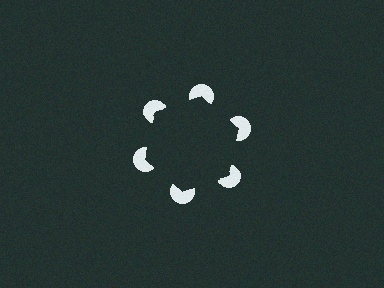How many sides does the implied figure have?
6 sides.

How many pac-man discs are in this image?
There are 6 — one at each vertex of the illusory hexagon.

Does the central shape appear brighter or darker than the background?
It typically appears slightly darker than the background, even though no actual brightness change is drawn.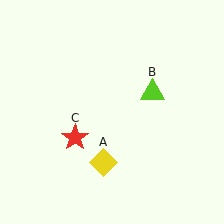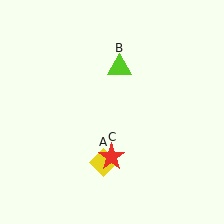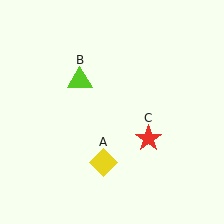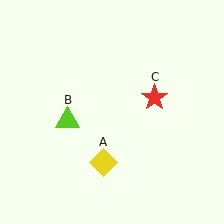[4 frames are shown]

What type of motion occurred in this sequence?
The lime triangle (object B), red star (object C) rotated counterclockwise around the center of the scene.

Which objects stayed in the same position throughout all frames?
Yellow diamond (object A) remained stationary.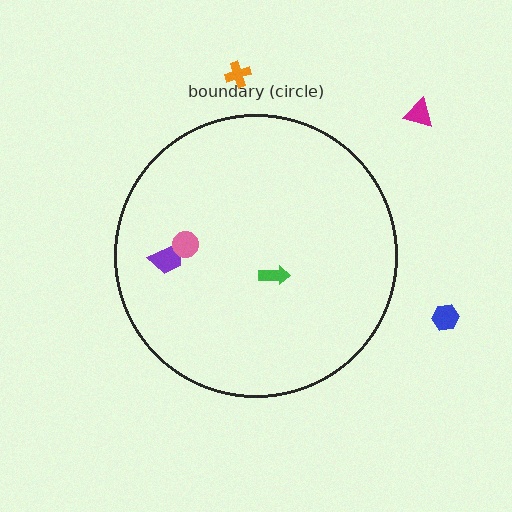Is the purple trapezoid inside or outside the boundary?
Inside.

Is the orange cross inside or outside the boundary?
Outside.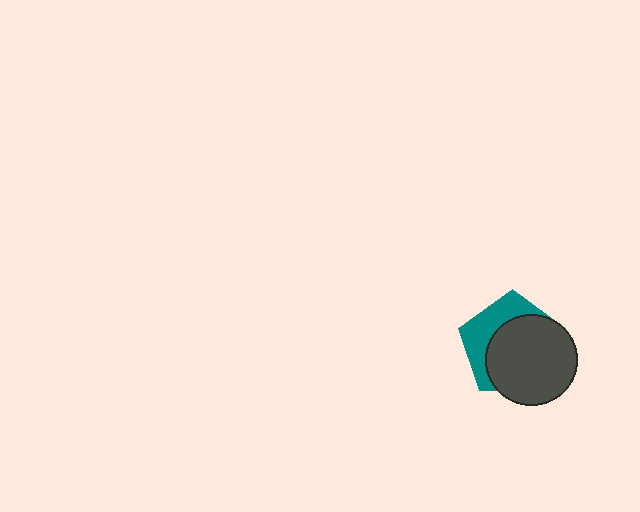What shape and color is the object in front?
The object in front is a dark gray circle.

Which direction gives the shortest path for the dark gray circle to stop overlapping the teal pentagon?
Moving toward the lower-right gives the shortest separation.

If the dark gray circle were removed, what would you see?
You would see the complete teal pentagon.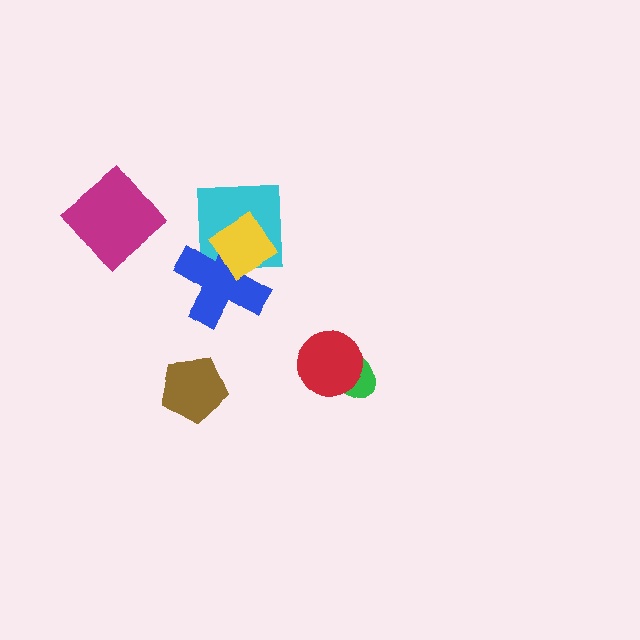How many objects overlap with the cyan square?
2 objects overlap with the cyan square.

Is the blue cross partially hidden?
Yes, it is partially covered by another shape.